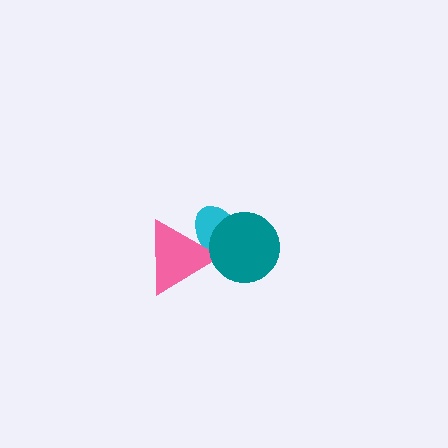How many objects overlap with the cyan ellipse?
2 objects overlap with the cyan ellipse.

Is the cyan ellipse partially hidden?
Yes, it is partially covered by another shape.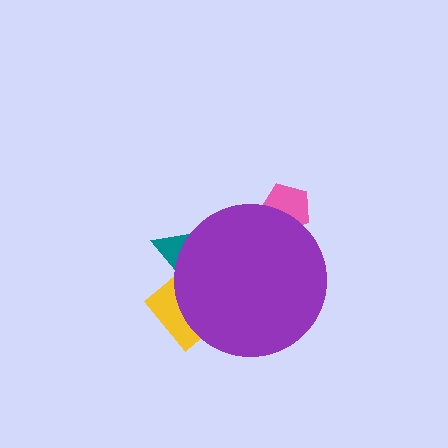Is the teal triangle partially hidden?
Yes, the teal triangle is partially hidden behind the purple circle.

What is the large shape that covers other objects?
A purple circle.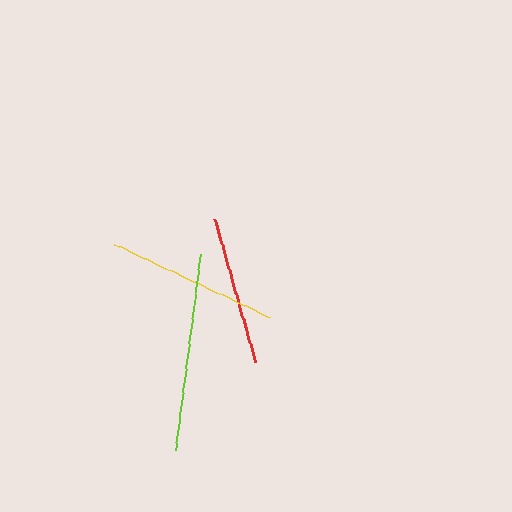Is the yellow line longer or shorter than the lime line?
The lime line is longer than the yellow line.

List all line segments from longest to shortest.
From longest to shortest: lime, yellow, red.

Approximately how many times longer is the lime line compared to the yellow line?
The lime line is approximately 1.2 times the length of the yellow line.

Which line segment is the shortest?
The red line is the shortest at approximately 150 pixels.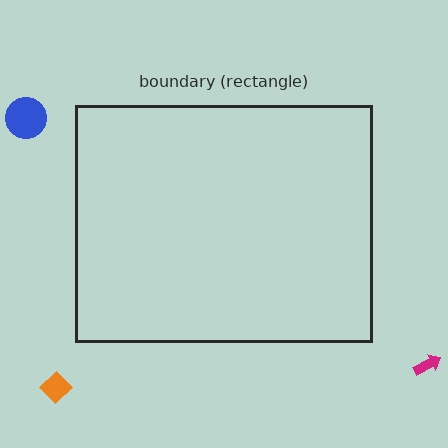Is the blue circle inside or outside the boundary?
Outside.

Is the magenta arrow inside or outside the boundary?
Outside.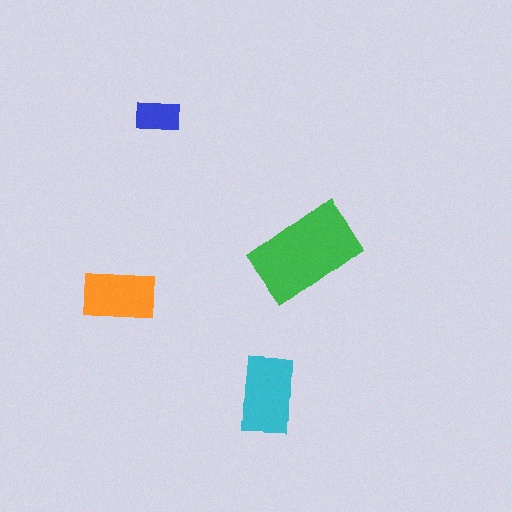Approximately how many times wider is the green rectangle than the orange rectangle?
About 1.5 times wider.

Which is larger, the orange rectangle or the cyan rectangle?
The cyan one.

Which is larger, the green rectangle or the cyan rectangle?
The green one.